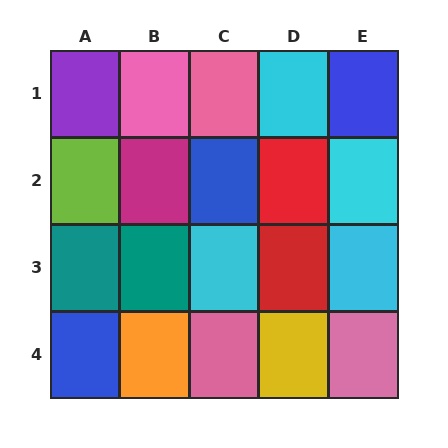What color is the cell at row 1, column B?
Pink.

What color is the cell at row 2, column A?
Lime.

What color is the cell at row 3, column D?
Red.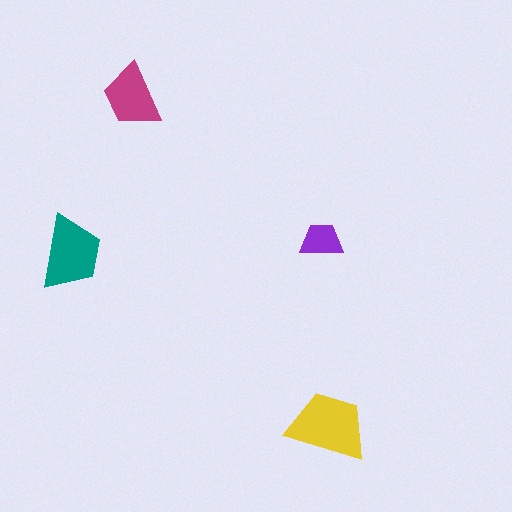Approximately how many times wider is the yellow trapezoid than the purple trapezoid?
About 2 times wider.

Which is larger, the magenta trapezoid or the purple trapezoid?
The magenta one.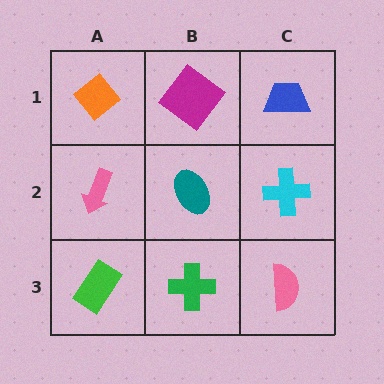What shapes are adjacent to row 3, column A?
A pink arrow (row 2, column A), a green cross (row 3, column B).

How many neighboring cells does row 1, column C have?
2.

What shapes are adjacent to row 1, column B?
A teal ellipse (row 2, column B), an orange diamond (row 1, column A), a blue trapezoid (row 1, column C).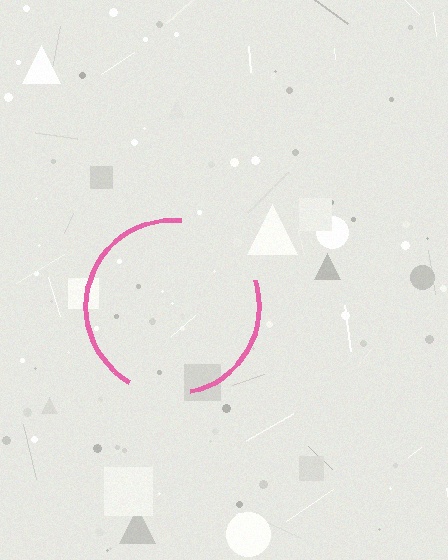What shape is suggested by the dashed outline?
The dashed outline suggests a circle.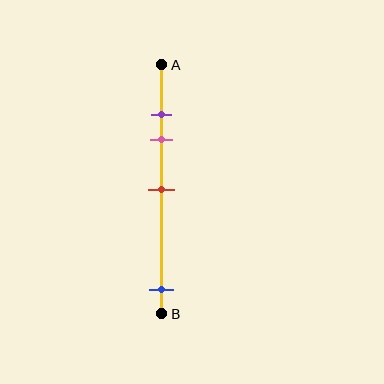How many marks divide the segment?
There are 4 marks dividing the segment.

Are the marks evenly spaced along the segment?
No, the marks are not evenly spaced.